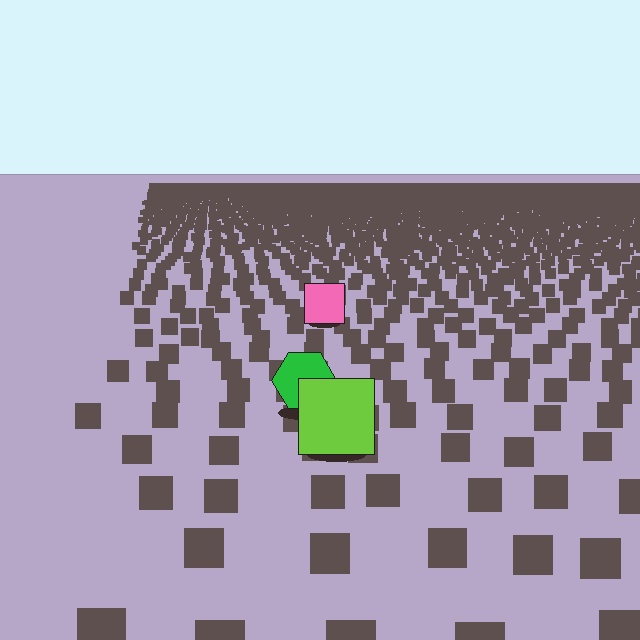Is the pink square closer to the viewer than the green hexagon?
No. The green hexagon is closer — you can tell from the texture gradient: the ground texture is coarser near it.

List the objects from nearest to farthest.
From nearest to farthest: the lime square, the green hexagon, the pink square.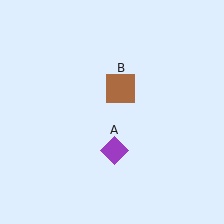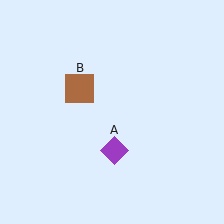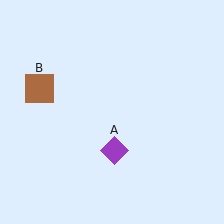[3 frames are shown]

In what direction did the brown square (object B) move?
The brown square (object B) moved left.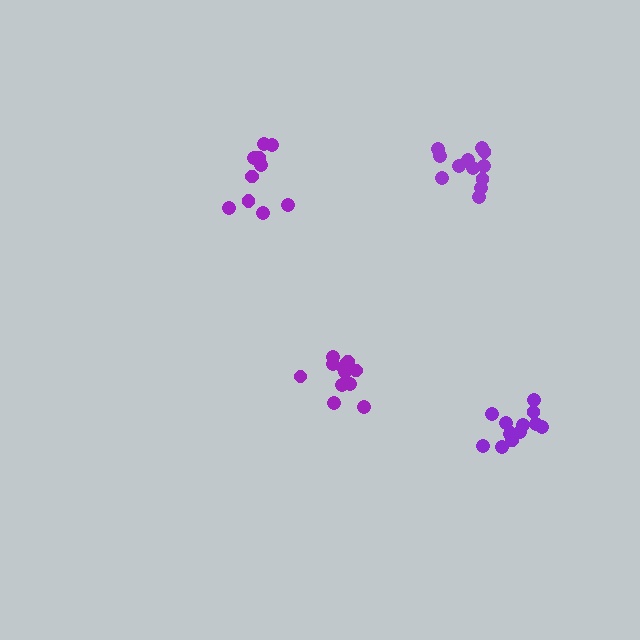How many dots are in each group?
Group 1: 10 dots, Group 2: 12 dots, Group 3: 12 dots, Group 4: 13 dots (47 total).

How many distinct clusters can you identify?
There are 4 distinct clusters.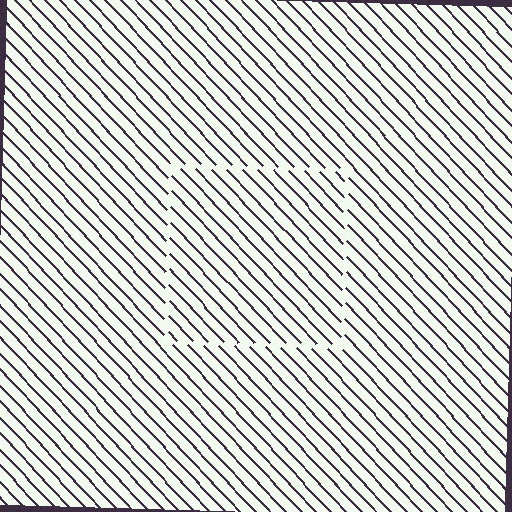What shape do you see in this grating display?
An illusory square. The interior of the shape contains the same grating, shifted by half a period — the contour is defined by the phase discontinuity where line-ends from the inner and outer gratings abut.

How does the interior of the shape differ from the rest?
The interior of the shape contains the same grating, shifted by half a period — the contour is defined by the phase discontinuity where line-ends from the inner and outer gratings abut.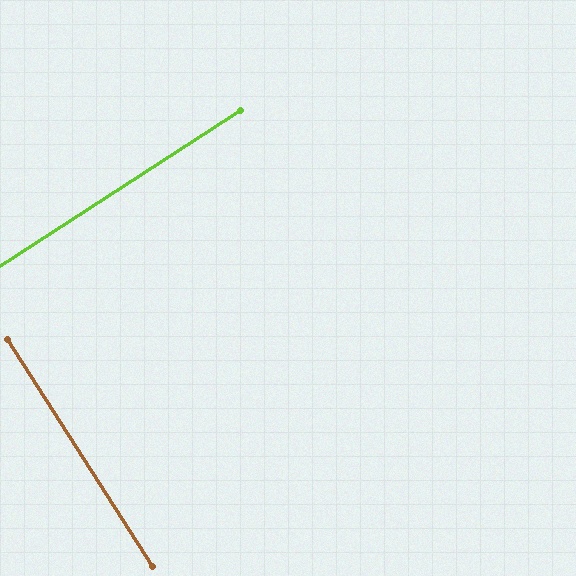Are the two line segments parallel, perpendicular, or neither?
Perpendicular — they meet at approximately 90°.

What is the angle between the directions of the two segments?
Approximately 90 degrees.